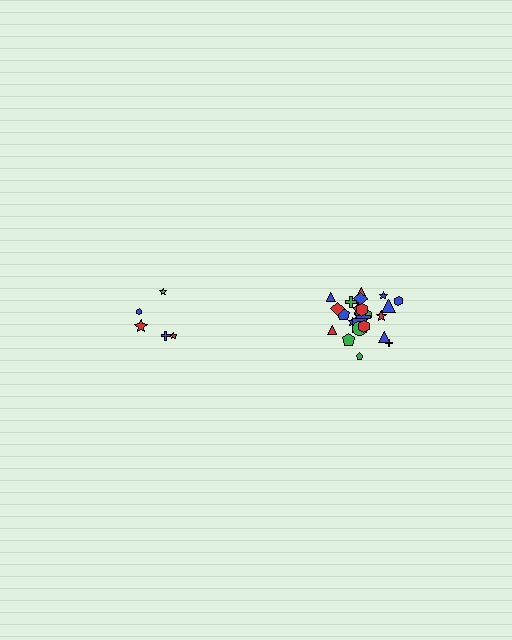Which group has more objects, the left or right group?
The right group.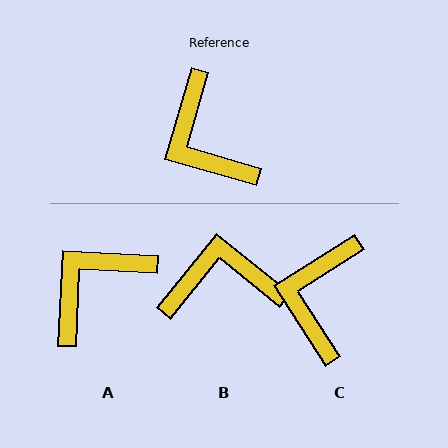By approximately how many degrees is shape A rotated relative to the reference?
Approximately 77 degrees clockwise.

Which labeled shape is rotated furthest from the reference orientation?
B, about 113 degrees away.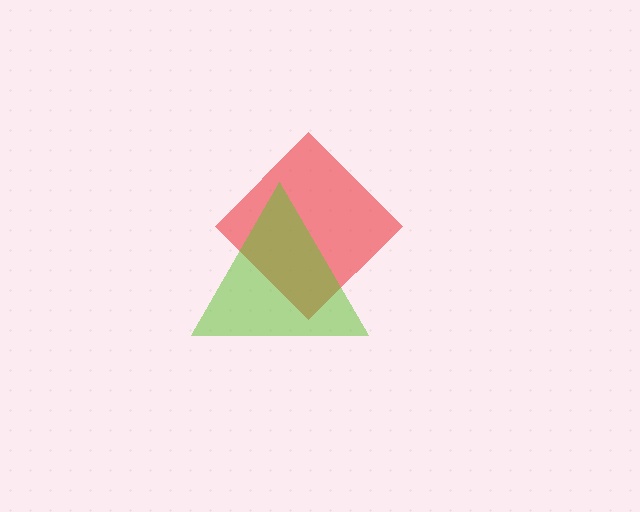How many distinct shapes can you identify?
There are 2 distinct shapes: a red diamond, a lime triangle.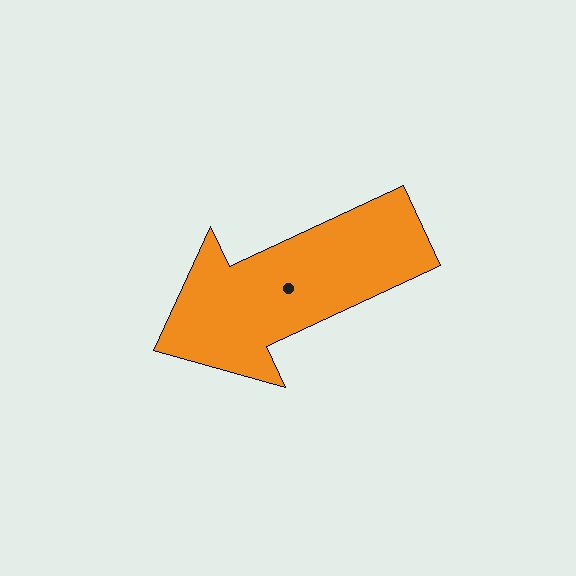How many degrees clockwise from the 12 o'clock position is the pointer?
Approximately 245 degrees.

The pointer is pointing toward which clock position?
Roughly 8 o'clock.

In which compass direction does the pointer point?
Southwest.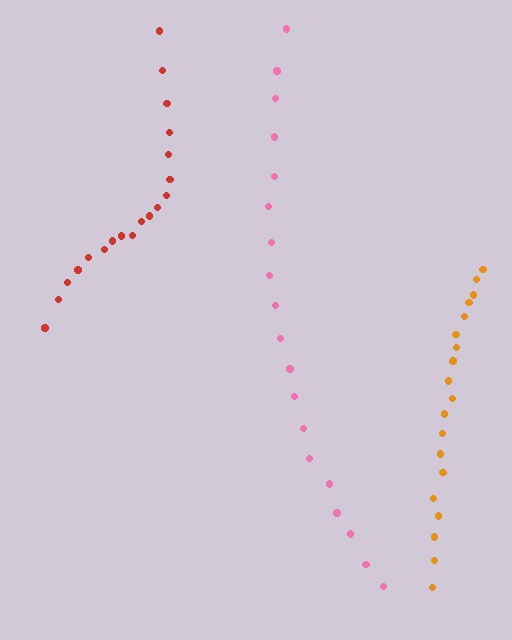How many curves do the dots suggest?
There are 3 distinct paths.